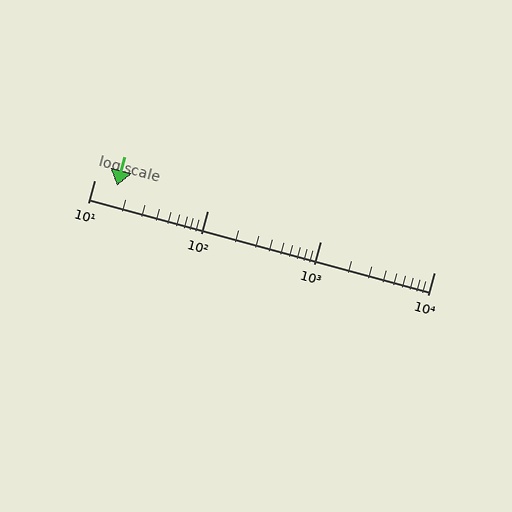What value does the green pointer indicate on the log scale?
The pointer indicates approximately 16.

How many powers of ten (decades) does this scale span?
The scale spans 3 decades, from 10 to 10000.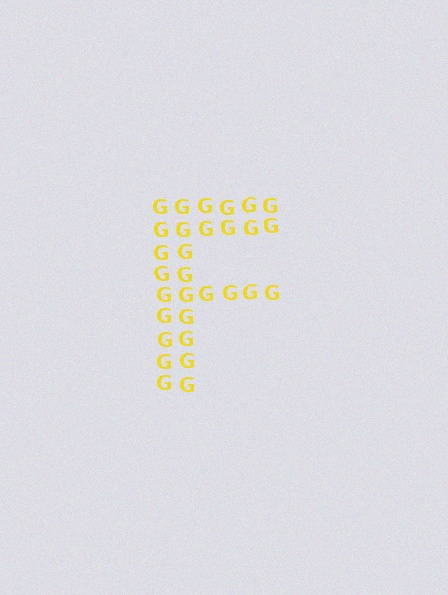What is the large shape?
The large shape is the letter F.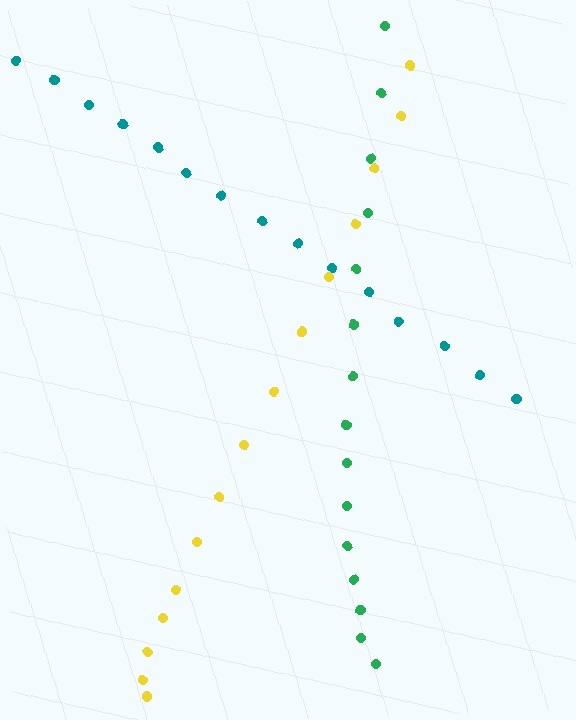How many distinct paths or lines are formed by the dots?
There are 3 distinct paths.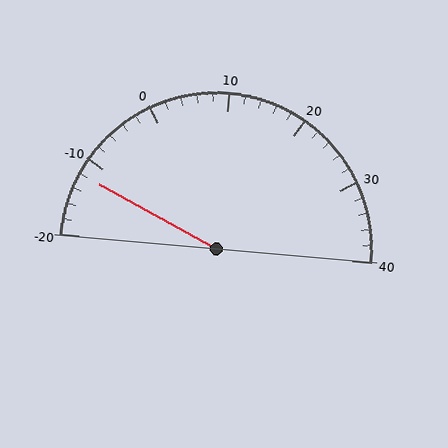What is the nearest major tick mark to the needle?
The nearest major tick mark is -10.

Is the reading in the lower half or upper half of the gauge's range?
The reading is in the lower half of the range (-20 to 40).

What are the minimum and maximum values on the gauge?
The gauge ranges from -20 to 40.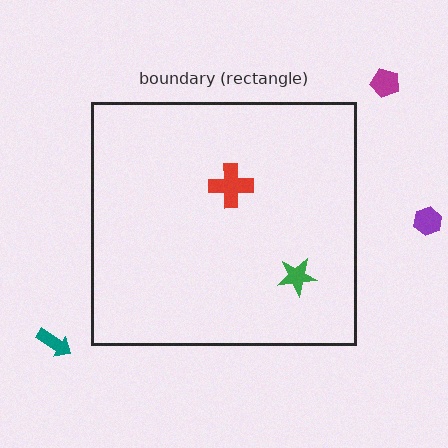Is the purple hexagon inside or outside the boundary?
Outside.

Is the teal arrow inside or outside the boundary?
Outside.